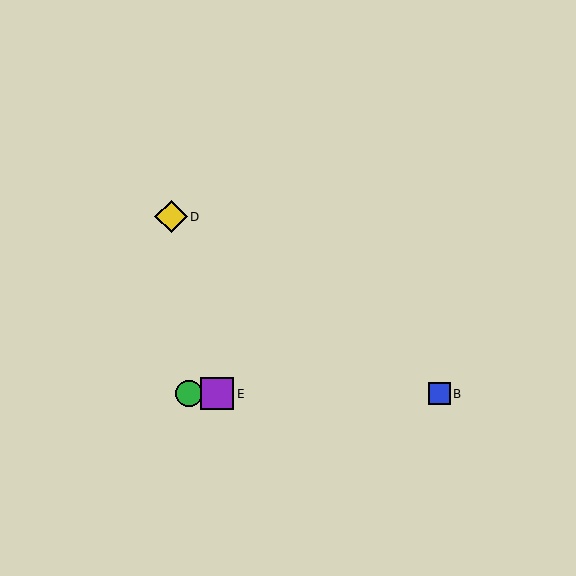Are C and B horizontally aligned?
Yes, both are at y≈394.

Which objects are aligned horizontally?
Objects A, B, C, E are aligned horizontally.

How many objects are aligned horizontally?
4 objects (A, B, C, E) are aligned horizontally.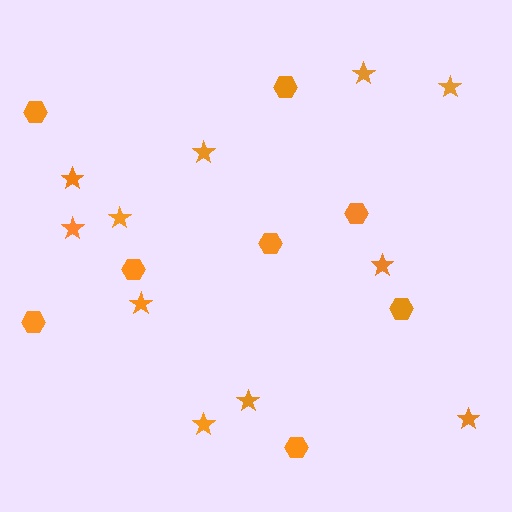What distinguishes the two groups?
There are 2 groups: one group of stars (11) and one group of hexagons (8).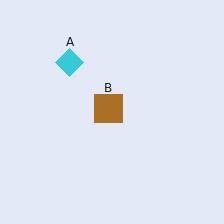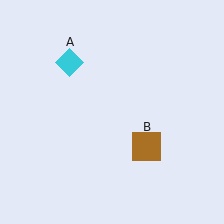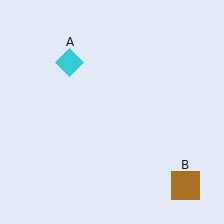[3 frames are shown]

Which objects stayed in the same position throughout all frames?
Cyan diamond (object A) remained stationary.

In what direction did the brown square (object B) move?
The brown square (object B) moved down and to the right.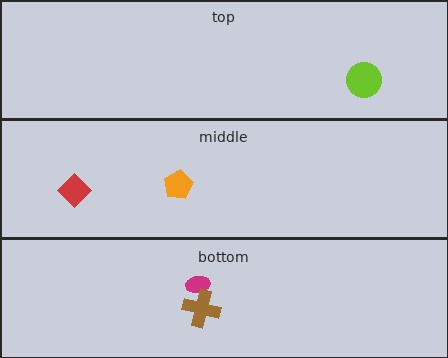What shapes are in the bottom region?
The magenta ellipse, the brown cross.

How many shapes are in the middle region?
2.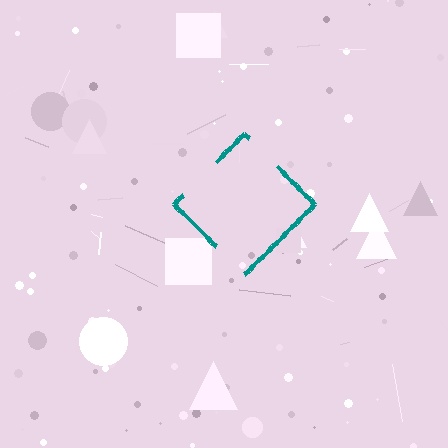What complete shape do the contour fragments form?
The contour fragments form a diamond.